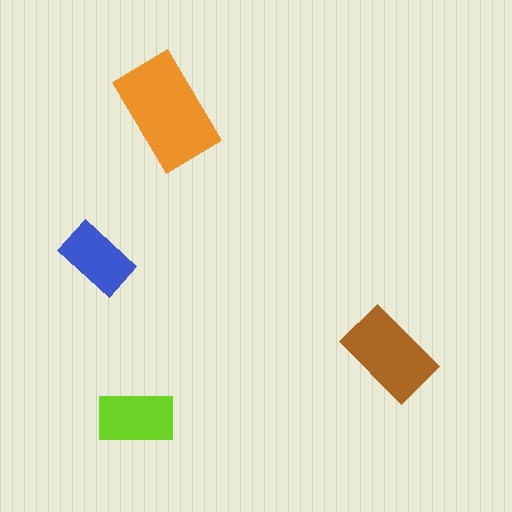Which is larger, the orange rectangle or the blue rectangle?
The orange one.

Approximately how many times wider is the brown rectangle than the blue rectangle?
About 1.5 times wider.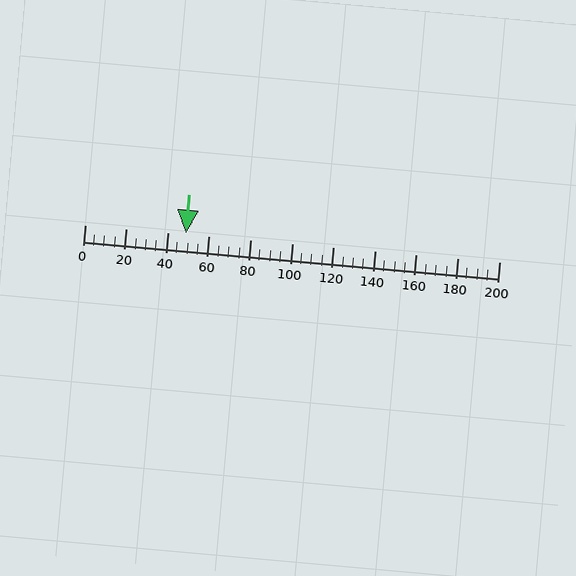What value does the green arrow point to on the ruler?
The green arrow points to approximately 49.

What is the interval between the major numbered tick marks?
The major tick marks are spaced 20 units apart.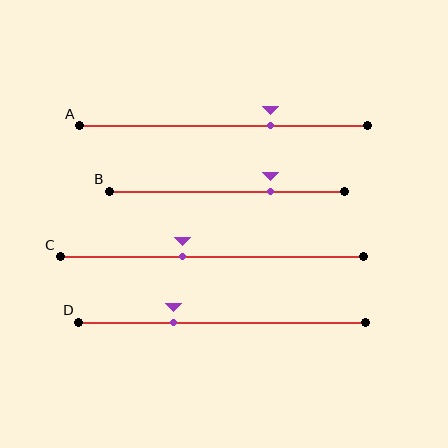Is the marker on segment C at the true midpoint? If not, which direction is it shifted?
No, the marker on segment C is shifted to the left by about 10% of the segment length.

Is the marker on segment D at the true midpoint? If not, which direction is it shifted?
No, the marker on segment D is shifted to the left by about 17% of the segment length.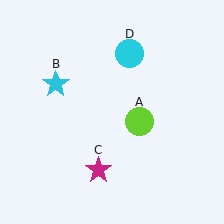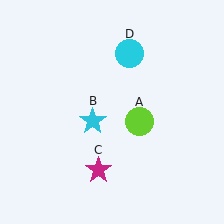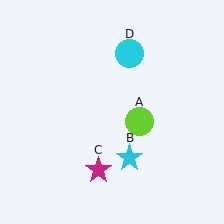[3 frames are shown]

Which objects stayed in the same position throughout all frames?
Lime circle (object A) and magenta star (object C) and cyan circle (object D) remained stationary.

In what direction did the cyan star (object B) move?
The cyan star (object B) moved down and to the right.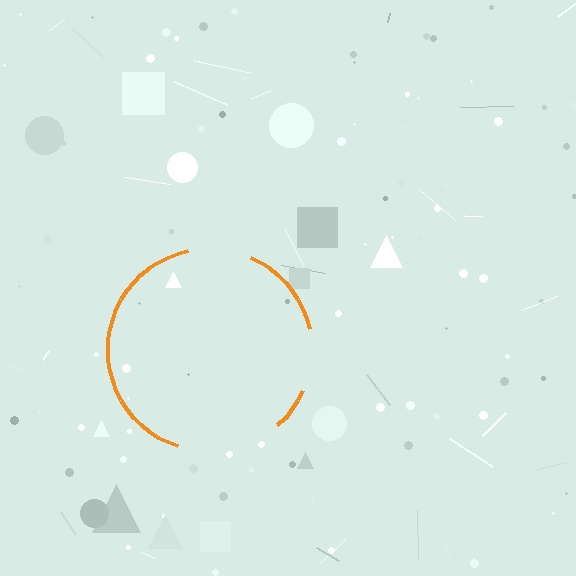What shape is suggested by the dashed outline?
The dashed outline suggests a circle.